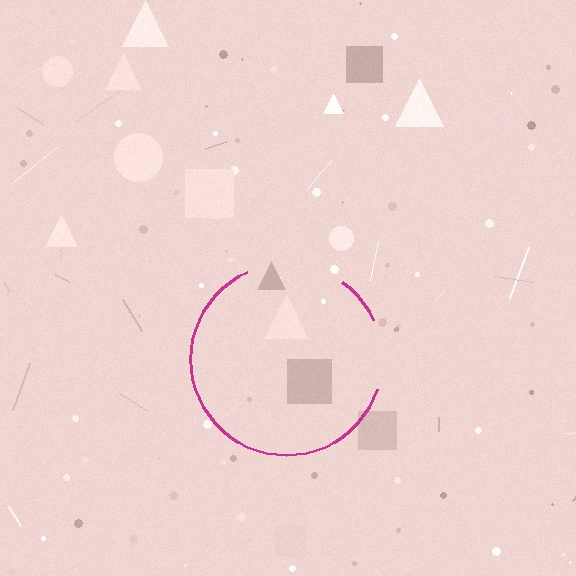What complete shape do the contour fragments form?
The contour fragments form a circle.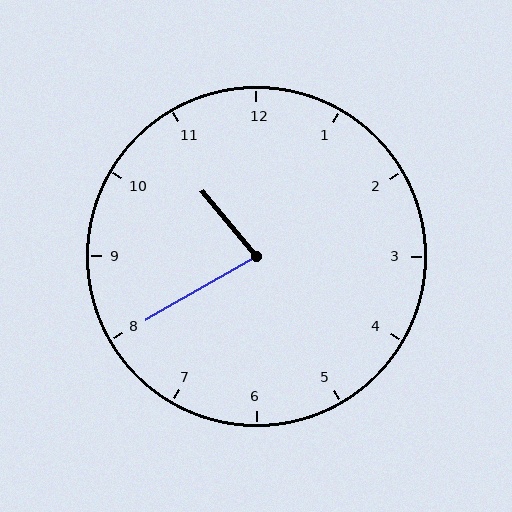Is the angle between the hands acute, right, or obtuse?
It is acute.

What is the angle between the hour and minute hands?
Approximately 80 degrees.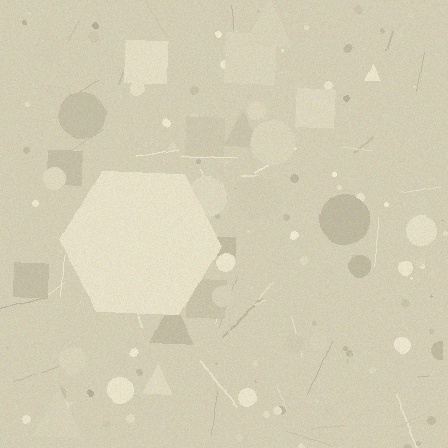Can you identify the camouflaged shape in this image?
The camouflaged shape is a hexagon.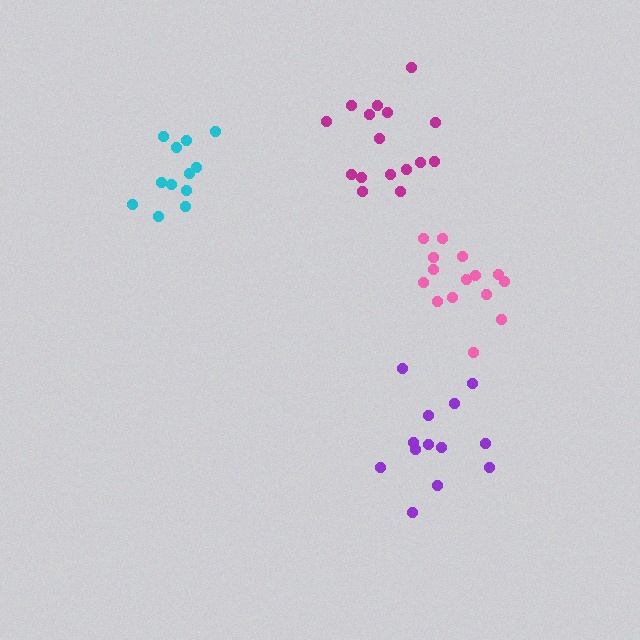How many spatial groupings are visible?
There are 4 spatial groupings.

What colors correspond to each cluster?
The clusters are colored: cyan, pink, purple, magenta.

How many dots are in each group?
Group 1: 12 dots, Group 2: 15 dots, Group 3: 14 dots, Group 4: 16 dots (57 total).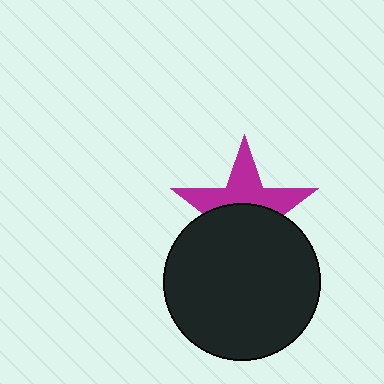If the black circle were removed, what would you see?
You would see the complete magenta star.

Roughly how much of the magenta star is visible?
About half of it is visible (roughly 48%).